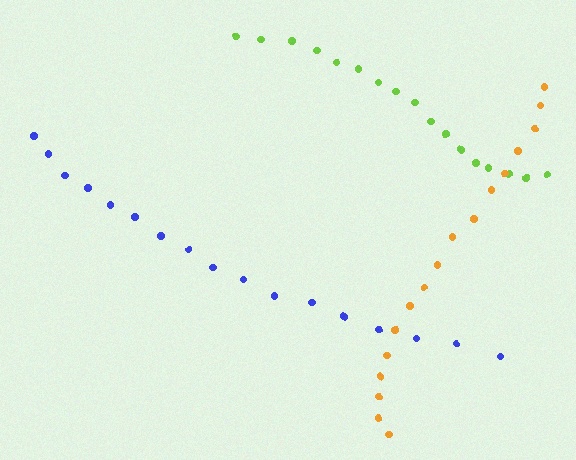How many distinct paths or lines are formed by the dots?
There are 3 distinct paths.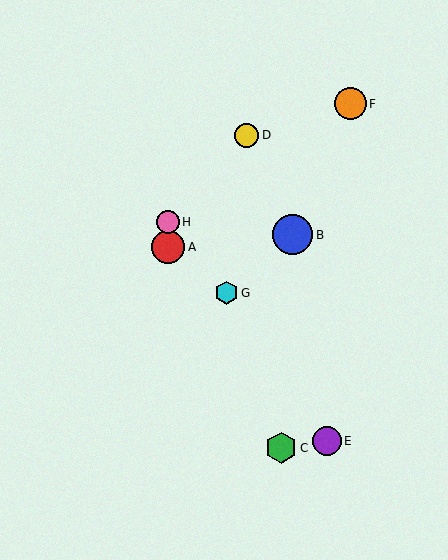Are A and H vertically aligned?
Yes, both are at x≈168.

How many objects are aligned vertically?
2 objects (A, H) are aligned vertically.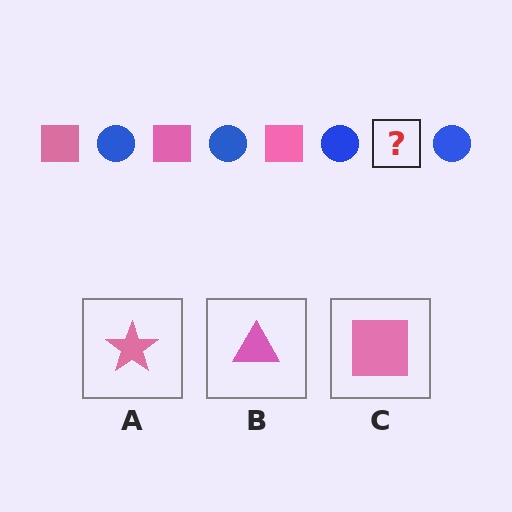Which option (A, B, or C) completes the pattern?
C.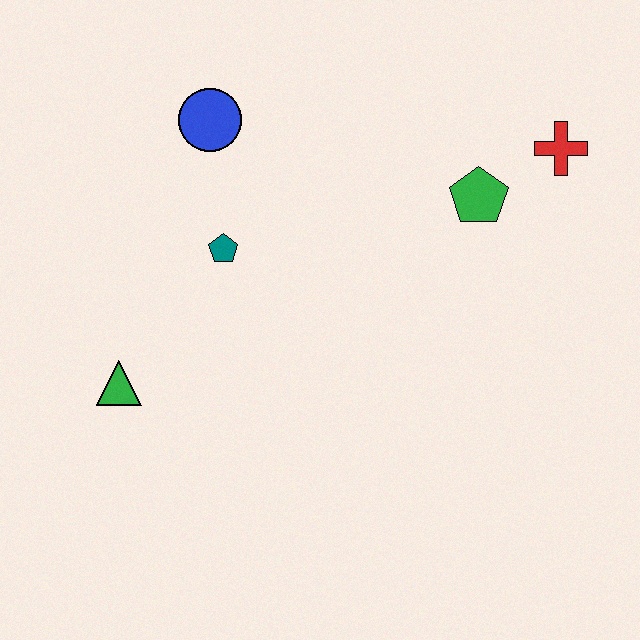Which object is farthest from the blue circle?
The red cross is farthest from the blue circle.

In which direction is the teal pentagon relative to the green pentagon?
The teal pentagon is to the left of the green pentagon.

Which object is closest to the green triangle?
The teal pentagon is closest to the green triangle.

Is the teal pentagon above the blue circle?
No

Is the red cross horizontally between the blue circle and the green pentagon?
No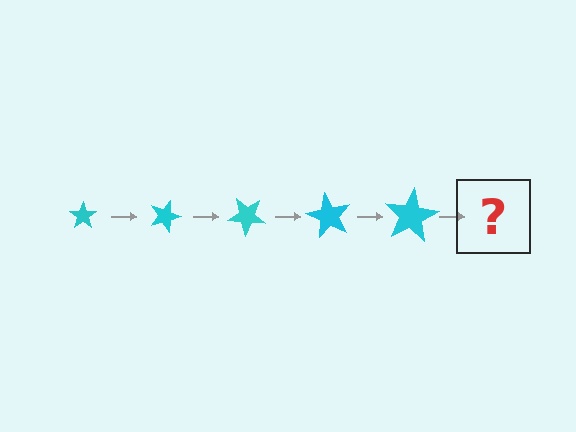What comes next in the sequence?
The next element should be a star, larger than the previous one and rotated 100 degrees from the start.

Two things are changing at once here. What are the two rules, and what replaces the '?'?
The two rules are that the star grows larger each step and it rotates 20 degrees each step. The '?' should be a star, larger than the previous one and rotated 100 degrees from the start.